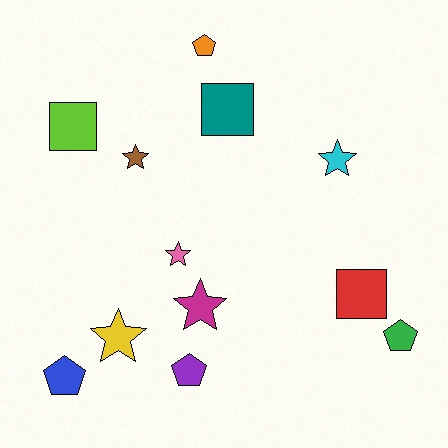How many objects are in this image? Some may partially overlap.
There are 12 objects.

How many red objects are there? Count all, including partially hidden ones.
There is 1 red object.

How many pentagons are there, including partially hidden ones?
There are 4 pentagons.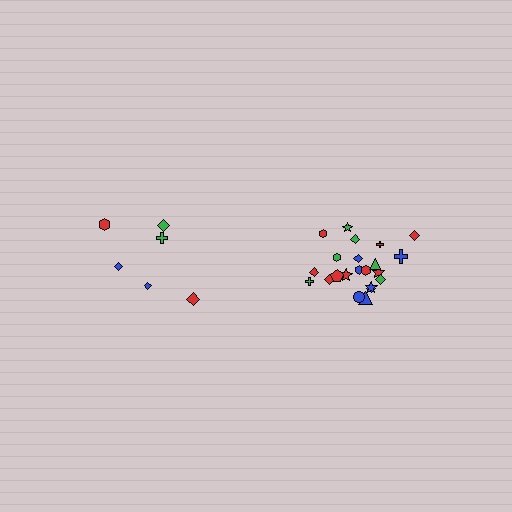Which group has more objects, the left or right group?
The right group.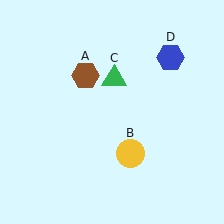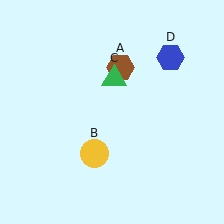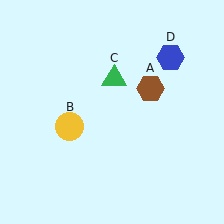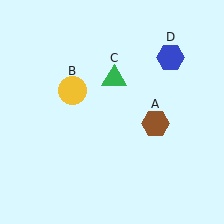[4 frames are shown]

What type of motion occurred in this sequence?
The brown hexagon (object A), yellow circle (object B) rotated clockwise around the center of the scene.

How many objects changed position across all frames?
2 objects changed position: brown hexagon (object A), yellow circle (object B).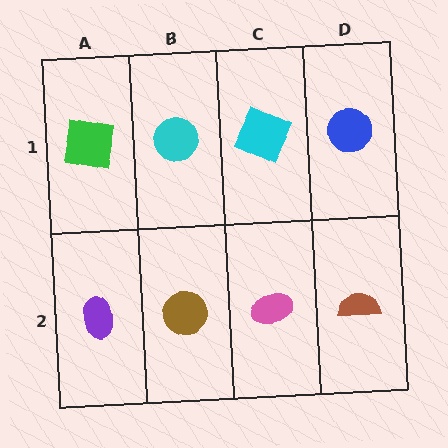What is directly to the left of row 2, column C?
A brown circle.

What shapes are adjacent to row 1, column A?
A purple ellipse (row 2, column A), a cyan circle (row 1, column B).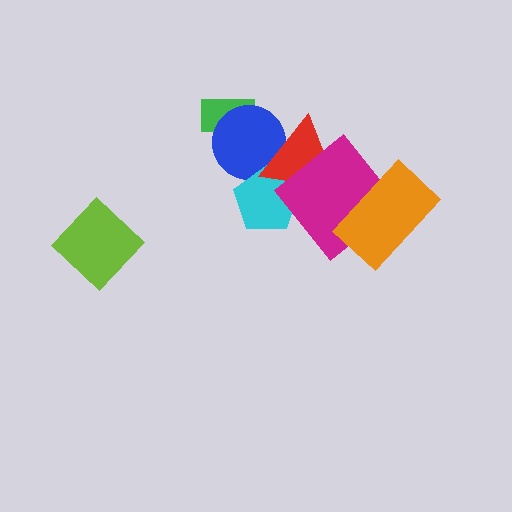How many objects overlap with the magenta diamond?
3 objects overlap with the magenta diamond.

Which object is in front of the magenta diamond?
The orange rectangle is in front of the magenta diamond.